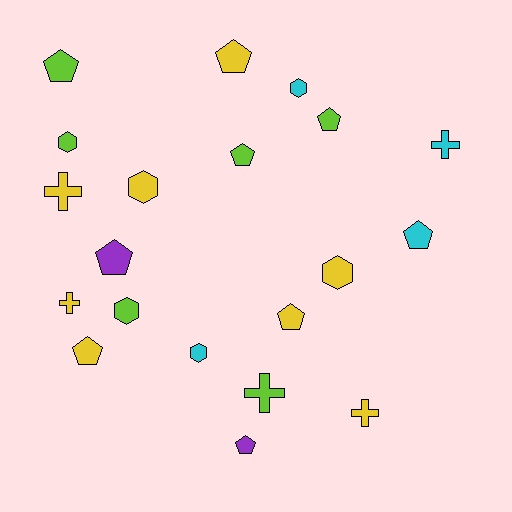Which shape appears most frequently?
Pentagon, with 9 objects.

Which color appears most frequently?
Yellow, with 8 objects.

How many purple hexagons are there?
There are no purple hexagons.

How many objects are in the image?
There are 20 objects.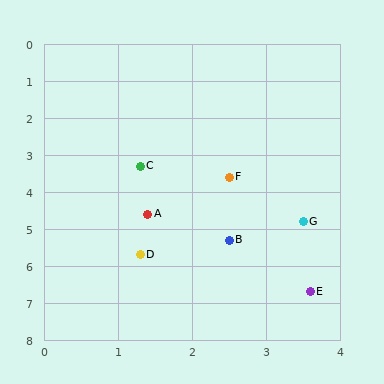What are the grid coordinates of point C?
Point C is at approximately (1.3, 3.3).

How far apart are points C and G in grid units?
Points C and G are about 2.7 grid units apart.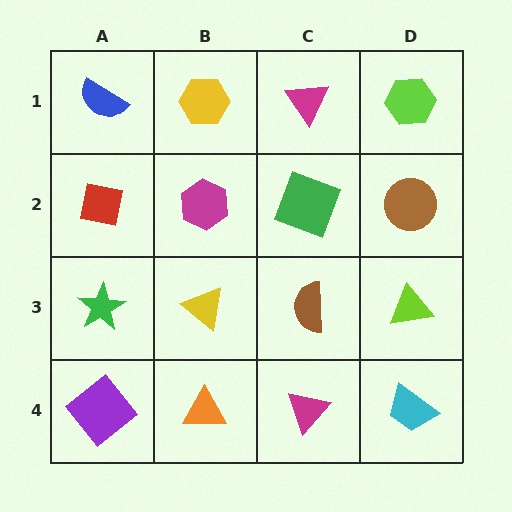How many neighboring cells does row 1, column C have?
3.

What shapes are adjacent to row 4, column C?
A brown semicircle (row 3, column C), an orange triangle (row 4, column B), a cyan trapezoid (row 4, column D).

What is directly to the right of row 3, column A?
A yellow triangle.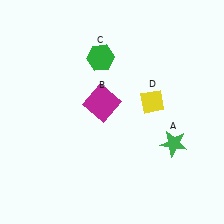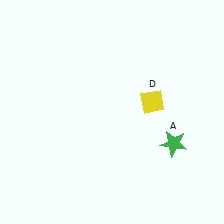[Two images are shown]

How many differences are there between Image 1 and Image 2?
There are 2 differences between the two images.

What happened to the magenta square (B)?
The magenta square (B) was removed in Image 2. It was in the top-left area of Image 1.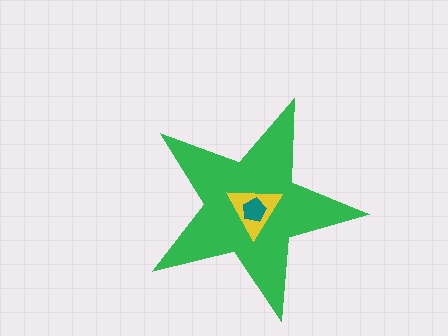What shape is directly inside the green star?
The yellow triangle.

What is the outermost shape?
The green star.